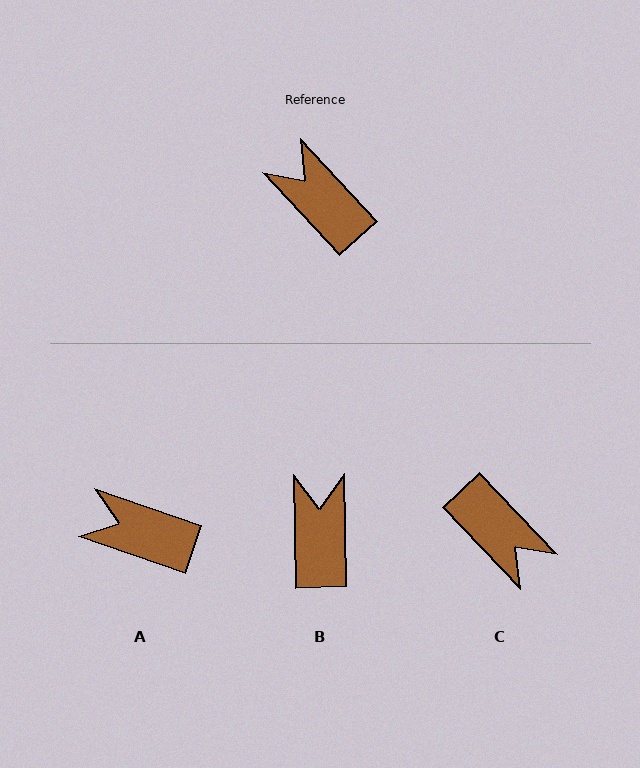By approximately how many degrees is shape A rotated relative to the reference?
Approximately 29 degrees counter-clockwise.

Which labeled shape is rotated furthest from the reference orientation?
C, about 179 degrees away.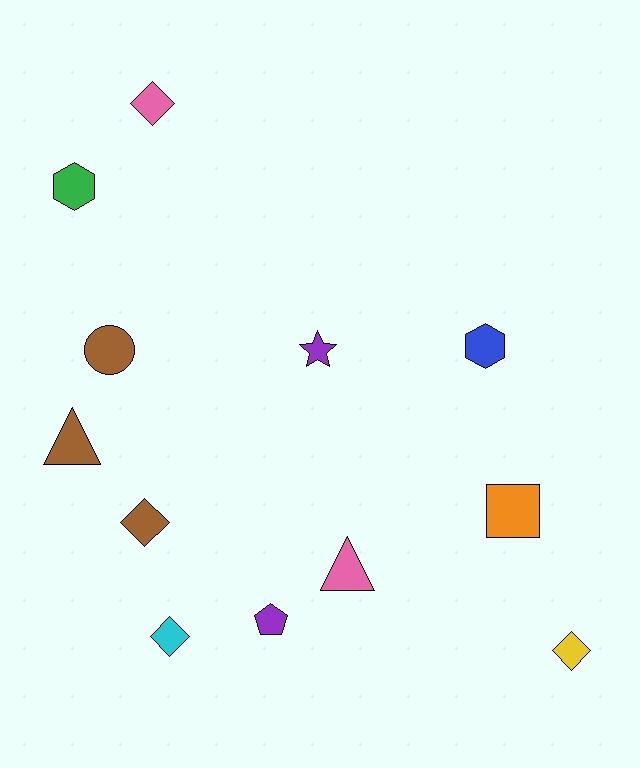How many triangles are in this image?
There are 2 triangles.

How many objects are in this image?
There are 12 objects.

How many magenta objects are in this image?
There are no magenta objects.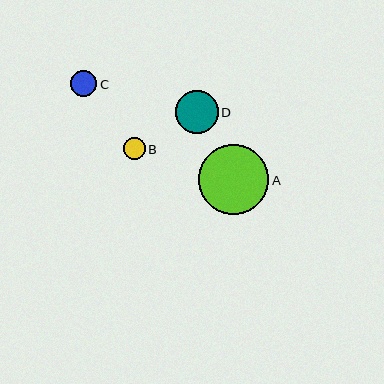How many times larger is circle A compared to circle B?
Circle A is approximately 3.2 times the size of circle B.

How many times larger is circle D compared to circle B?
Circle D is approximately 2.0 times the size of circle B.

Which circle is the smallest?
Circle B is the smallest with a size of approximately 22 pixels.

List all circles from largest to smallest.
From largest to smallest: A, D, C, B.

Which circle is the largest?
Circle A is the largest with a size of approximately 70 pixels.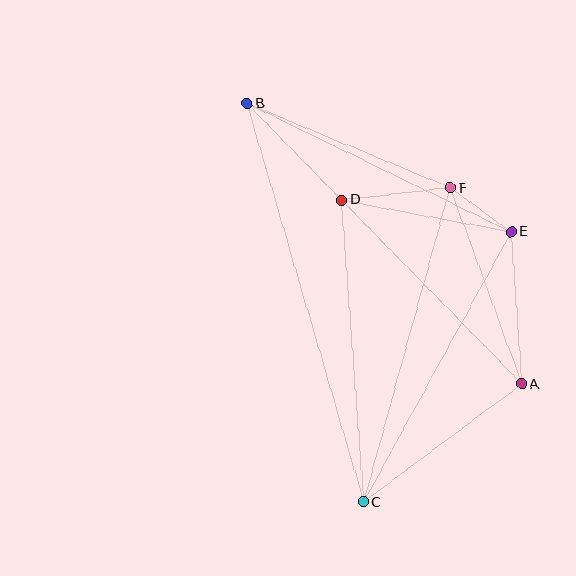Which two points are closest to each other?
Points E and F are closest to each other.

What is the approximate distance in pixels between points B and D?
The distance between B and D is approximately 135 pixels.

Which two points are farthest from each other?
Points B and C are farthest from each other.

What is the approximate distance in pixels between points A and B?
The distance between A and B is approximately 393 pixels.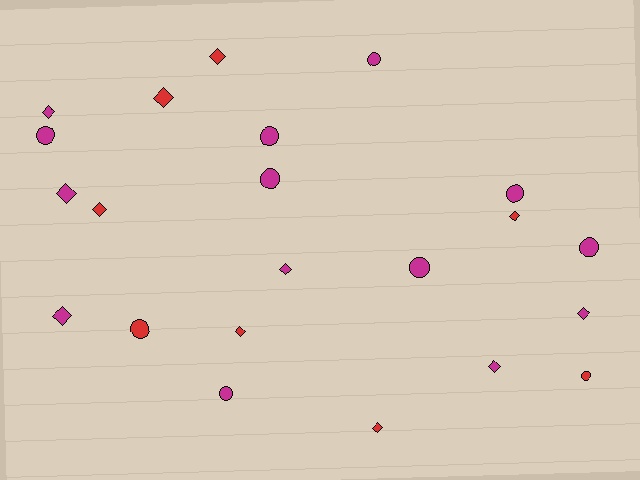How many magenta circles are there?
There are 8 magenta circles.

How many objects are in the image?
There are 22 objects.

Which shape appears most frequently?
Diamond, with 12 objects.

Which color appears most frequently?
Magenta, with 14 objects.